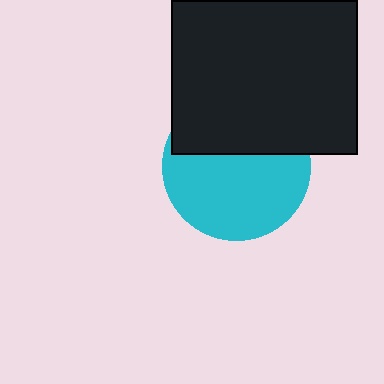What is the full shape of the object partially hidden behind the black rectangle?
The partially hidden object is a cyan circle.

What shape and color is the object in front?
The object in front is a black rectangle.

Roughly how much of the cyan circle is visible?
About half of it is visible (roughly 60%).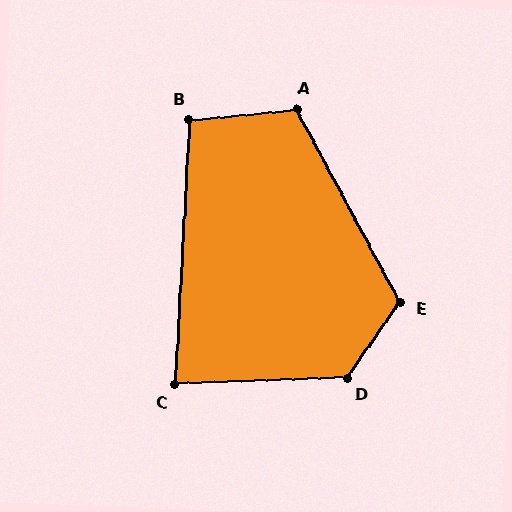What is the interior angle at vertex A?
Approximately 113 degrees (obtuse).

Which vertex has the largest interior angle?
D, at approximately 128 degrees.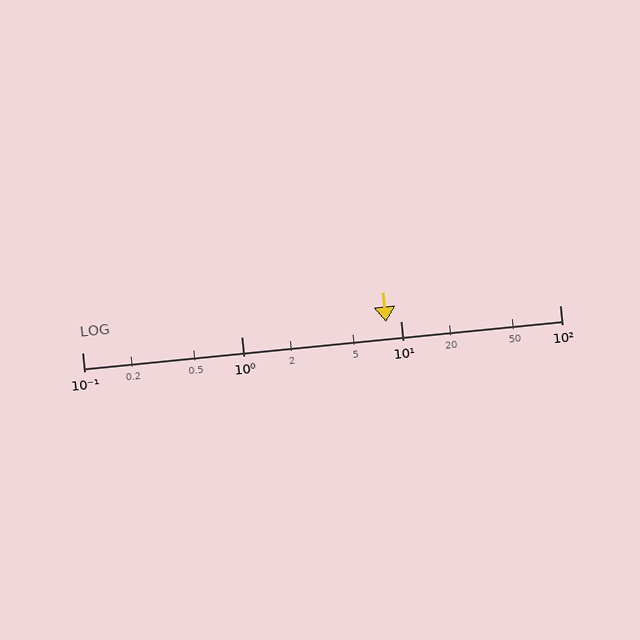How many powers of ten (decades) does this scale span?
The scale spans 3 decades, from 0.1 to 100.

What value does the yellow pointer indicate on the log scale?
The pointer indicates approximately 8.1.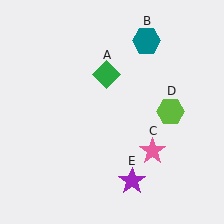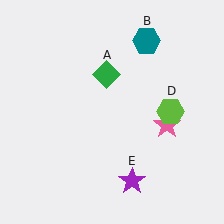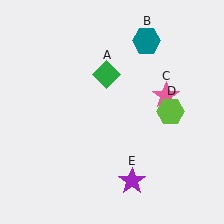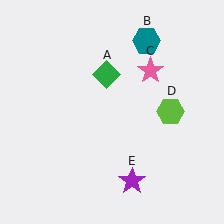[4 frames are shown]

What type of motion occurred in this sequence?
The pink star (object C) rotated counterclockwise around the center of the scene.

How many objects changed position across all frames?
1 object changed position: pink star (object C).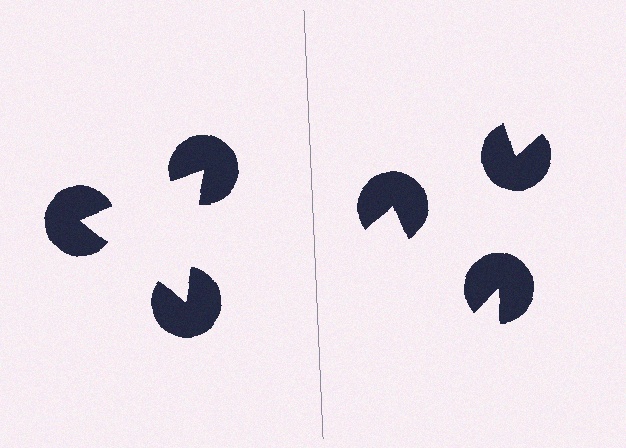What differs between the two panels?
The pac-man discs are positioned identically on both sides; only the wedge orientations differ. On the left they align to a triangle; on the right they are misaligned.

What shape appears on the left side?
An illusory triangle.